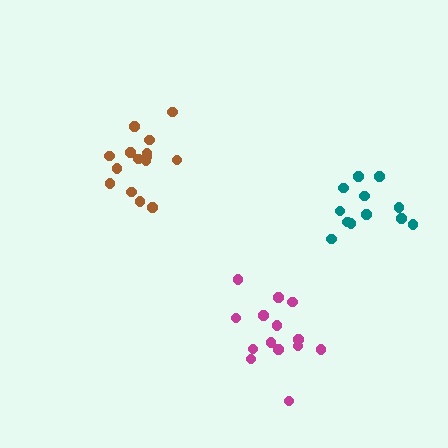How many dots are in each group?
Group 1: 15 dots, Group 2: 14 dots, Group 3: 12 dots (41 total).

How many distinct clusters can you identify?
There are 3 distinct clusters.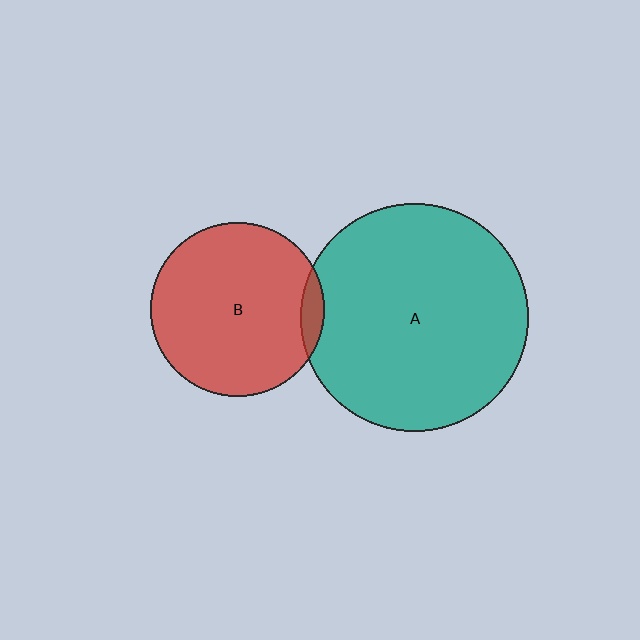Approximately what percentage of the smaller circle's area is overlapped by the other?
Approximately 5%.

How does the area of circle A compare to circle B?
Approximately 1.7 times.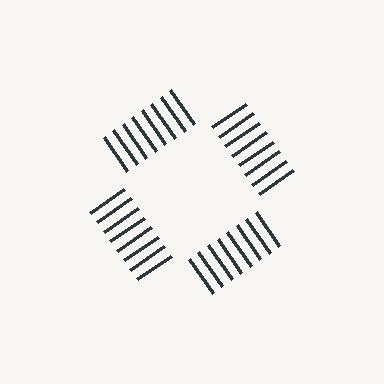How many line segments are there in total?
32 — 8 along each of the 4 edges.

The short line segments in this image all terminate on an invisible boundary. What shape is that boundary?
An illusory square — the line segments terminate on its edges but no continuous stroke is drawn.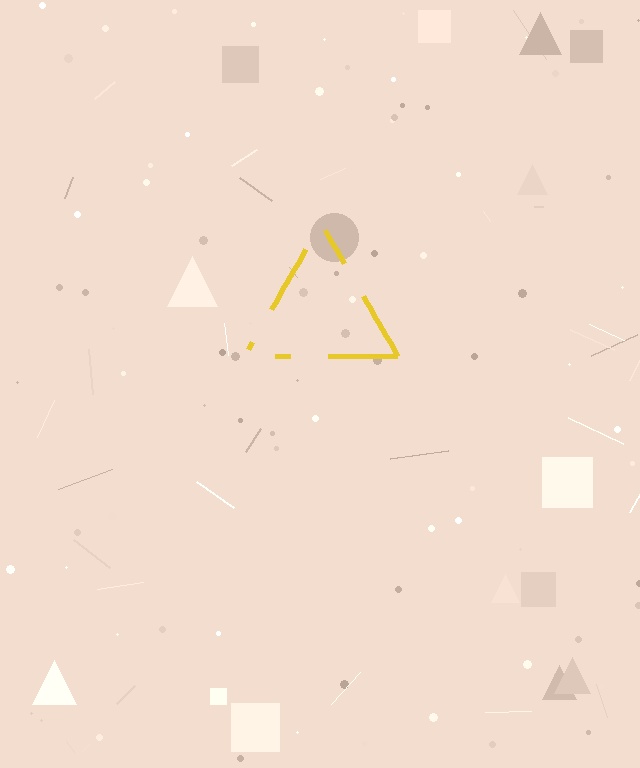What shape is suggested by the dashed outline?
The dashed outline suggests a triangle.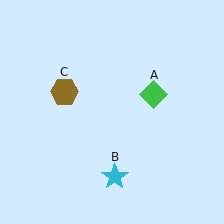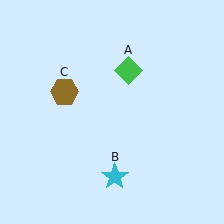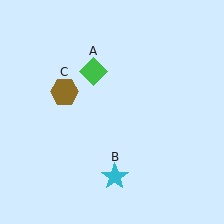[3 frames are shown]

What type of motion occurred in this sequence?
The green diamond (object A) rotated counterclockwise around the center of the scene.